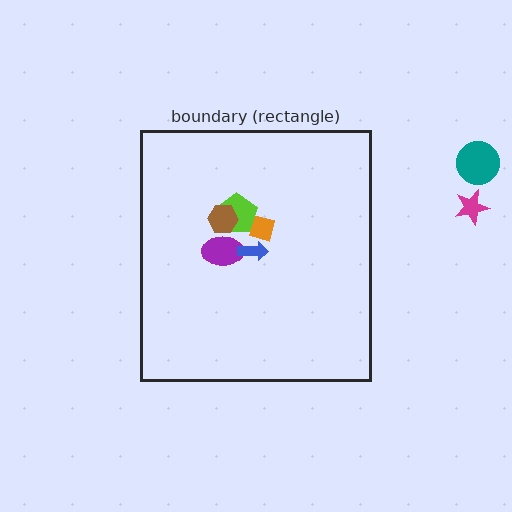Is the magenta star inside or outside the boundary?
Outside.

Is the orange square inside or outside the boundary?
Inside.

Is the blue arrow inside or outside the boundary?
Inside.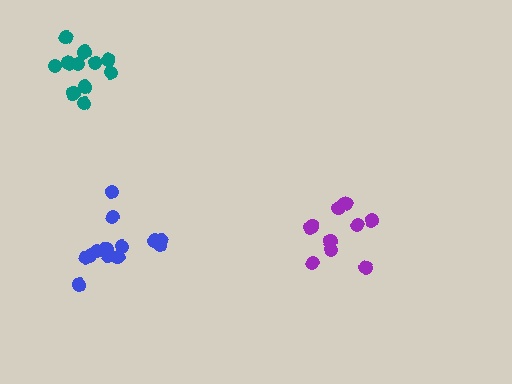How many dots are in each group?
Group 1: 11 dots, Group 2: 12 dots, Group 3: 13 dots (36 total).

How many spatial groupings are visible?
There are 3 spatial groupings.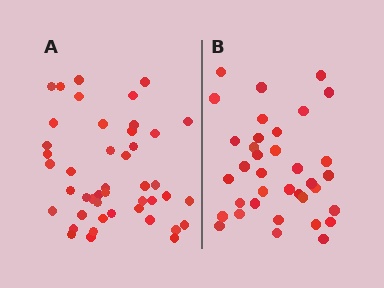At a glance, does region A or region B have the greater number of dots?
Region A (the left region) has more dots.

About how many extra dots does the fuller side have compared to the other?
Region A has roughly 8 or so more dots than region B.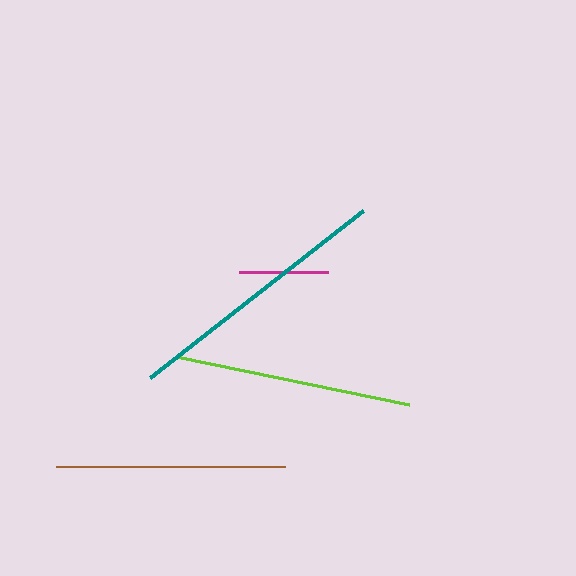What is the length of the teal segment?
The teal segment is approximately 271 pixels long.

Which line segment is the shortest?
The magenta line is the shortest at approximately 89 pixels.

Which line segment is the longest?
The teal line is the longest at approximately 271 pixels.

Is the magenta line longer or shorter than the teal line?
The teal line is longer than the magenta line.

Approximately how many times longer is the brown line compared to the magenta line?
The brown line is approximately 2.6 times the length of the magenta line.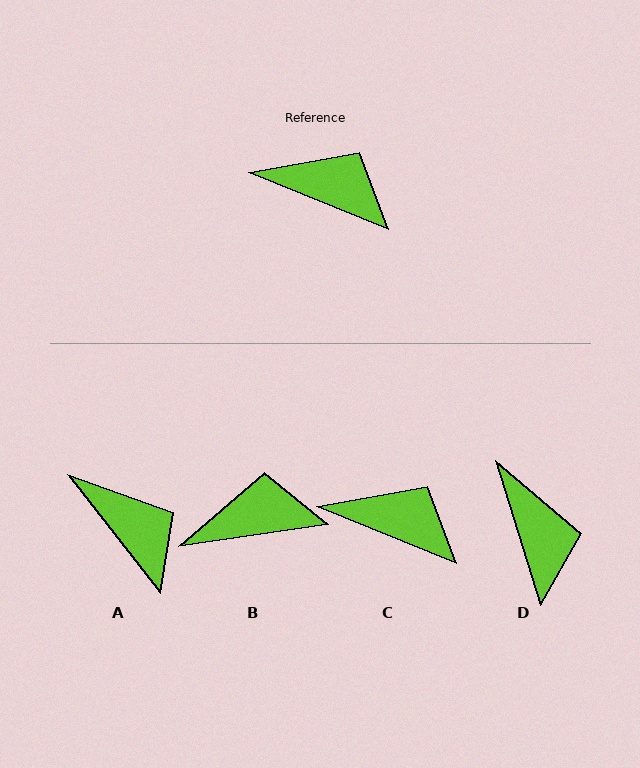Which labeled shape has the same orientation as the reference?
C.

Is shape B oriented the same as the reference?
No, it is off by about 31 degrees.